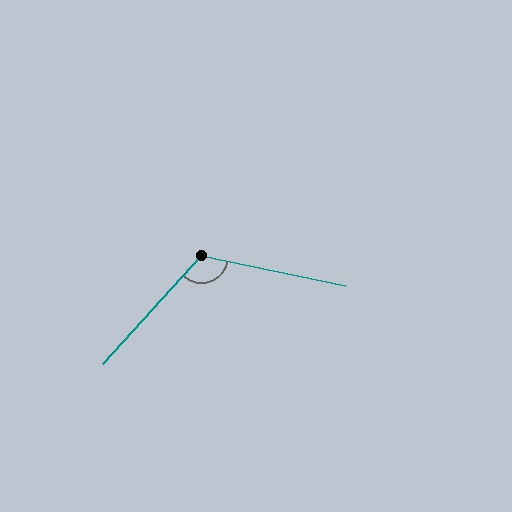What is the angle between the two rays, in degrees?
Approximately 121 degrees.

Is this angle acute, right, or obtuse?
It is obtuse.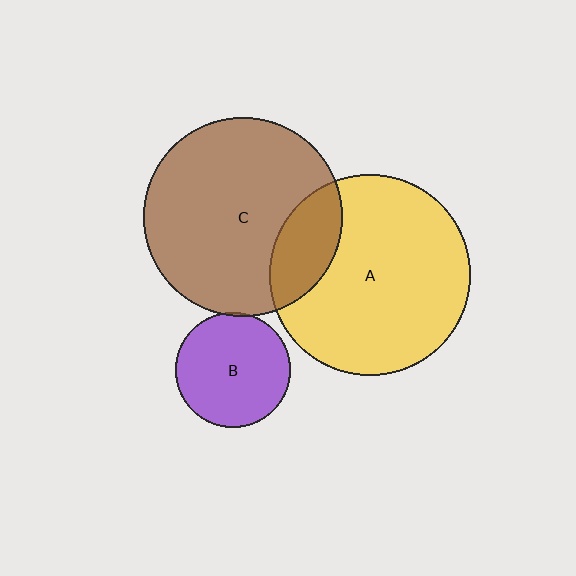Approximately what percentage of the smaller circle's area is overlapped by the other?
Approximately 20%.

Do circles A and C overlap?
Yes.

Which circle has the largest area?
Circle A (yellow).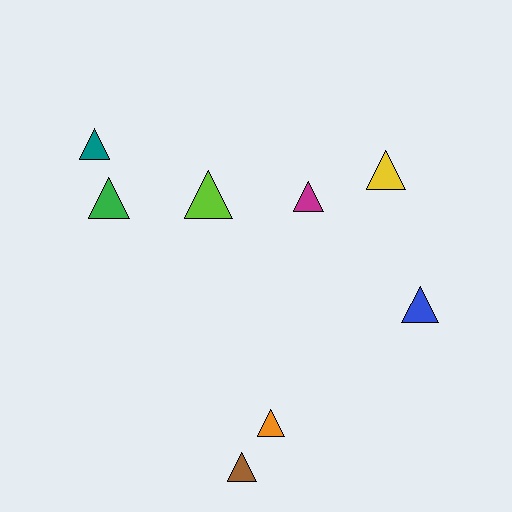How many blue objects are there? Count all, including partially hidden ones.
There is 1 blue object.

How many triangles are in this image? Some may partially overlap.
There are 8 triangles.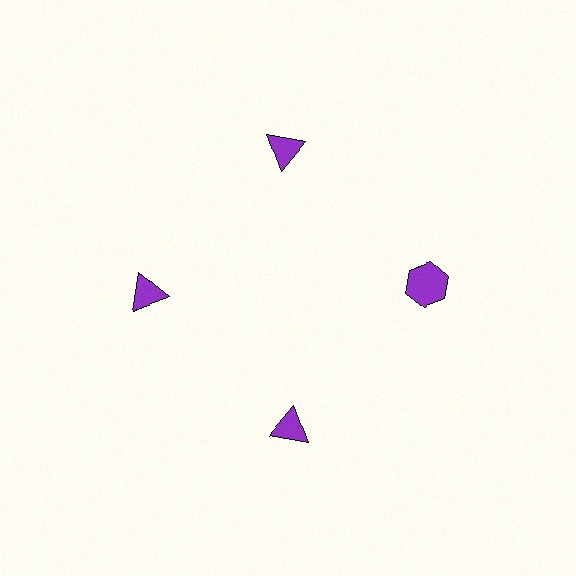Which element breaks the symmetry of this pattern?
The purple hexagon at roughly the 3 o'clock position breaks the symmetry. All other shapes are purple triangles.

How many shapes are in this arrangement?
There are 4 shapes arranged in a ring pattern.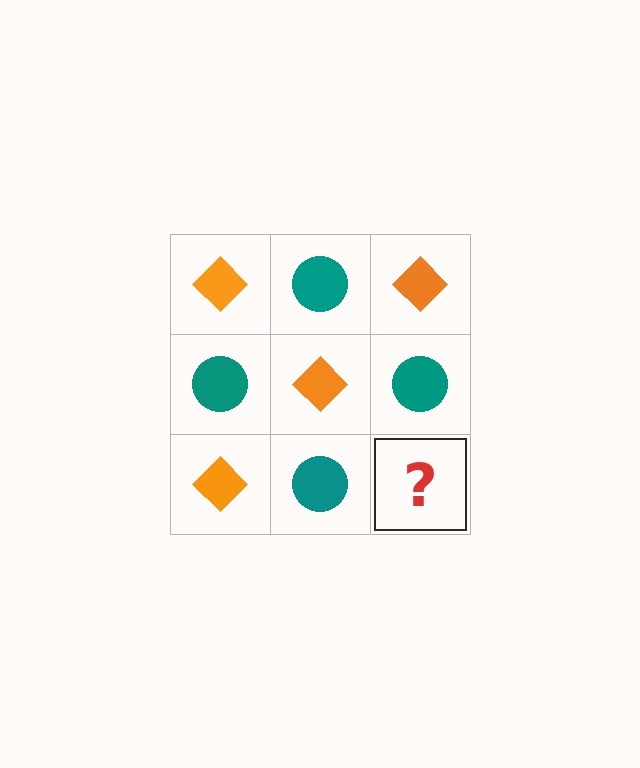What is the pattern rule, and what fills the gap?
The rule is that it alternates orange diamond and teal circle in a checkerboard pattern. The gap should be filled with an orange diamond.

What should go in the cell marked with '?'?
The missing cell should contain an orange diamond.